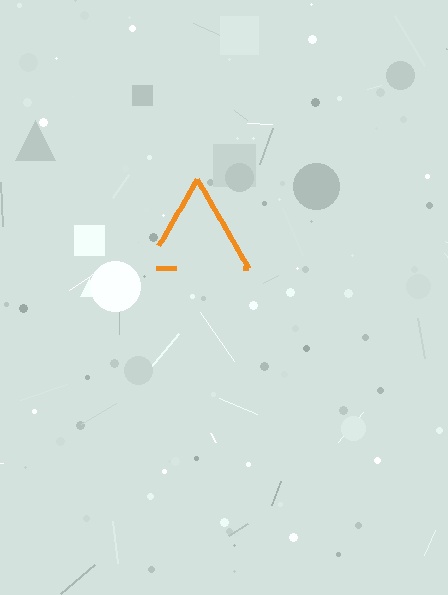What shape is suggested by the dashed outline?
The dashed outline suggests a triangle.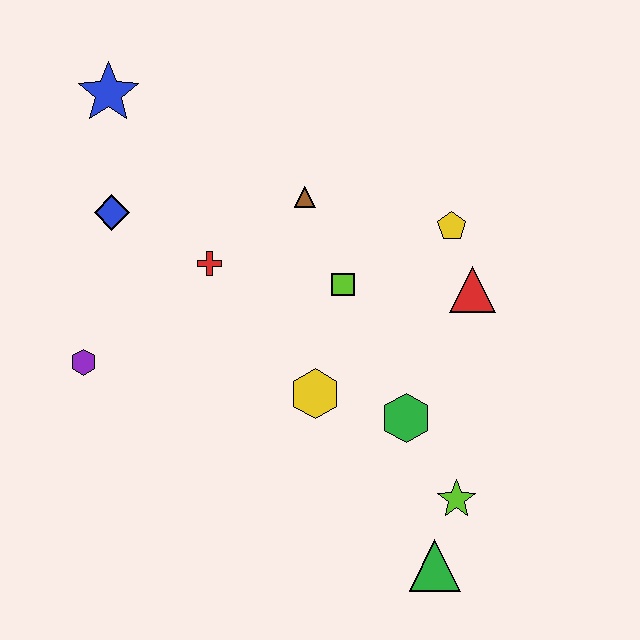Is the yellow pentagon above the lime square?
Yes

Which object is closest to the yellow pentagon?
The red triangle is closest to the yellow pentagon.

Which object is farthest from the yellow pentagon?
The purple hexagon is farthest from the yellow pentagon.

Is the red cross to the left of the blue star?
No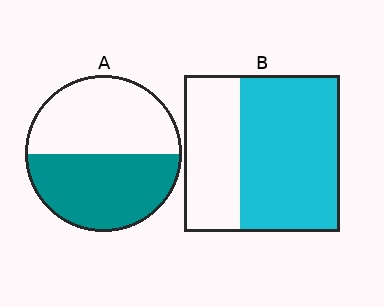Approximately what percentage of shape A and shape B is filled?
A is approximately 50% and B is approximately 65%.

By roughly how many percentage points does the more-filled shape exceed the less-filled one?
By roughly 15 percentage points (B over A).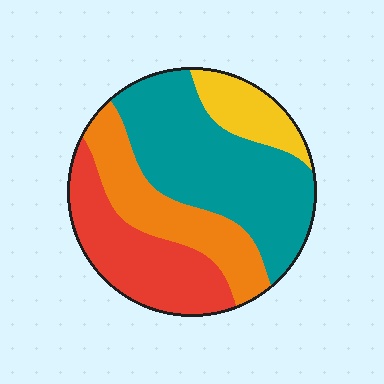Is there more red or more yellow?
Red.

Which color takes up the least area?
Yellow, at roughly 10%.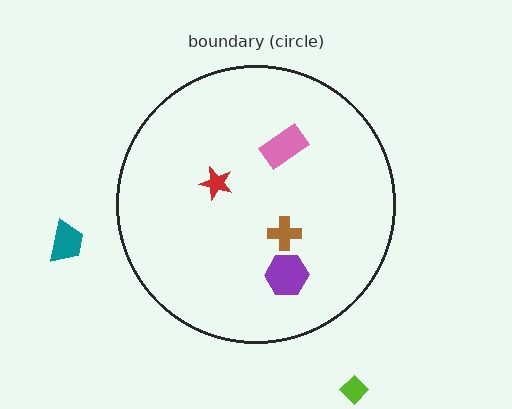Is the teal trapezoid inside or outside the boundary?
Outside.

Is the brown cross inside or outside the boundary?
Inside.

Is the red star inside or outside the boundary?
Inside.